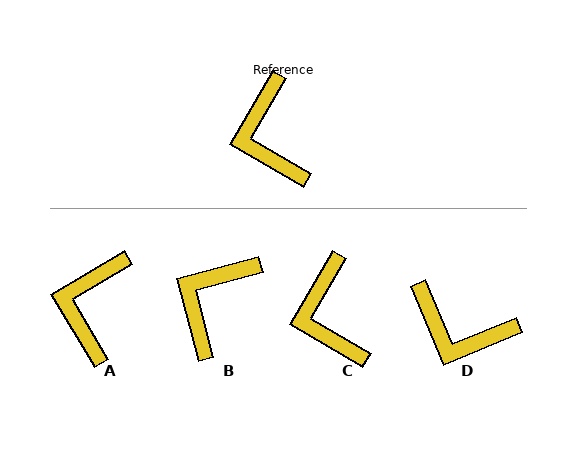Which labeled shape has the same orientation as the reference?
C.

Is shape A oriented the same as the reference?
No, it is off by about 29 degrees.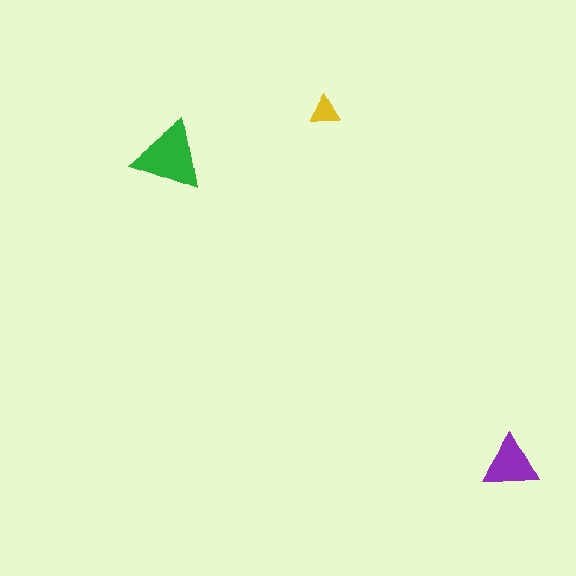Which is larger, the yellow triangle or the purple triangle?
The purple one.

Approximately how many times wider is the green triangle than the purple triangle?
About 1.5 times wider.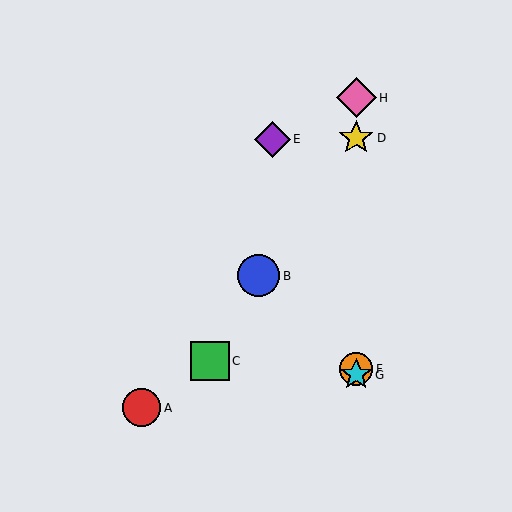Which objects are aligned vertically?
Objects D, F, G, H are aligned vertically.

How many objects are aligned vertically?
4 objects (D, F, G, H) are aligned vertically.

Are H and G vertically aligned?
Yes, both are at x≈356.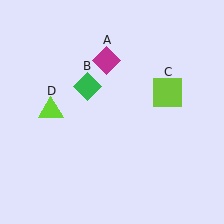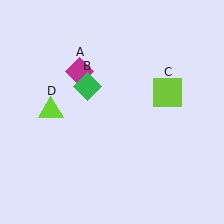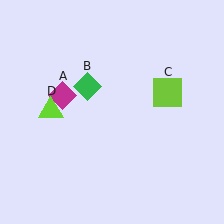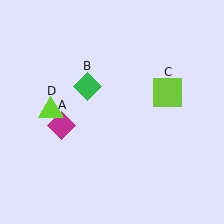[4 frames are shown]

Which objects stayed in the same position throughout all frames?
Green diamond (object B) and lime square (object C) and lime triangle (object D) remained stationary.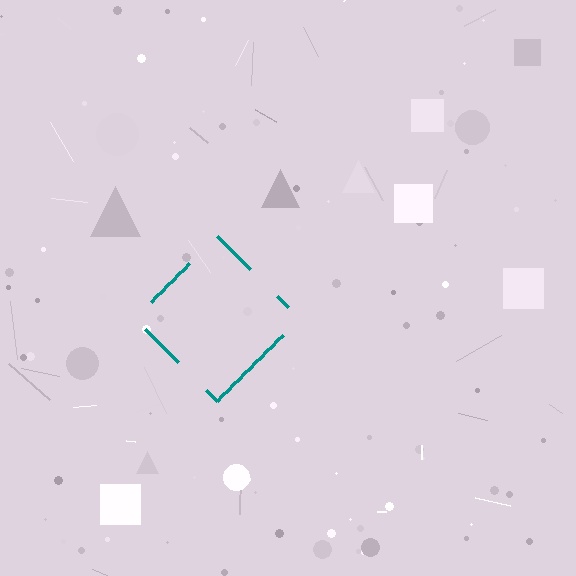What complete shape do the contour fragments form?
The contour fragments form a diamond.